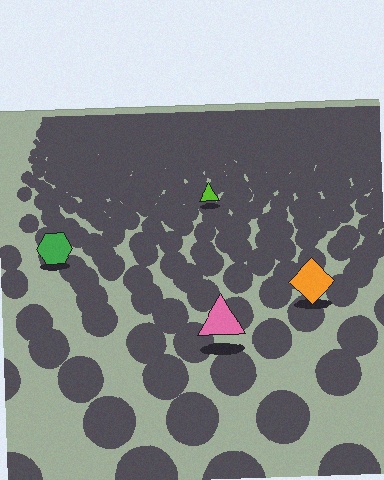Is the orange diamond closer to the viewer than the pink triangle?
No. The pink triangle is closer — you can tell from the texture gradient: the ground texture is coarser near it.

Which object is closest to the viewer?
The pink triangle is closest. The texture marks near it are larger and more spread out.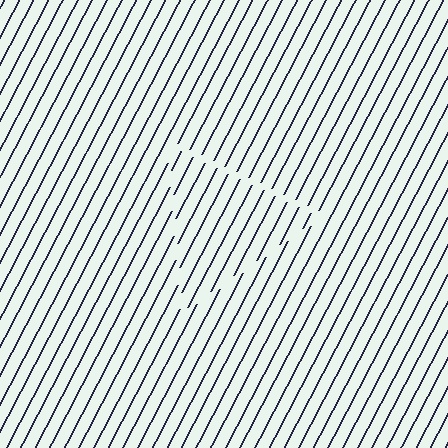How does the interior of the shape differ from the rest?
The interior of the shape contains the same grating, shifted by half a period — the contour is defined by the phase discontinuity where line-ends from the inner and outer gratings abut.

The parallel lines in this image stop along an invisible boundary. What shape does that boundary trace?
An illusory triangle. The interior of the shape contains the same grating, shifted by half a period — the contour is defined by the phase discontinuity where line-ends from the inner and outer gratings abut.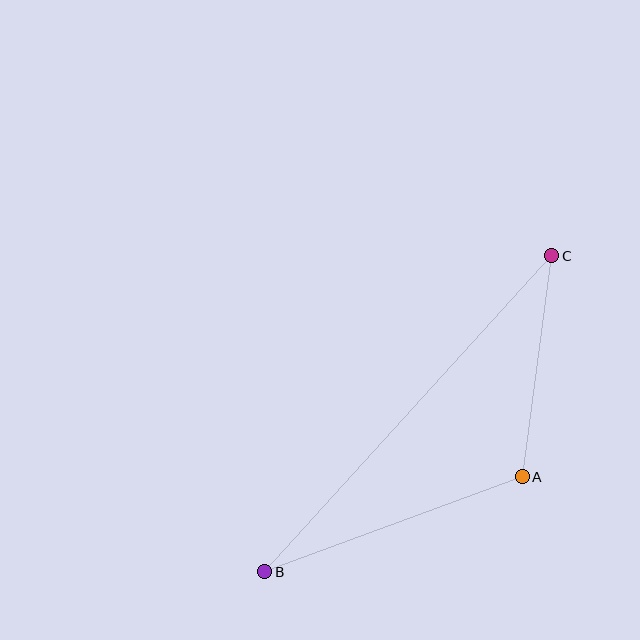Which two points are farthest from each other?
Points B and C are farthest from each other.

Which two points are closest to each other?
Points A and C are closest to each other.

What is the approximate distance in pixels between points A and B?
The distance between A and B is approximately 275 pixels.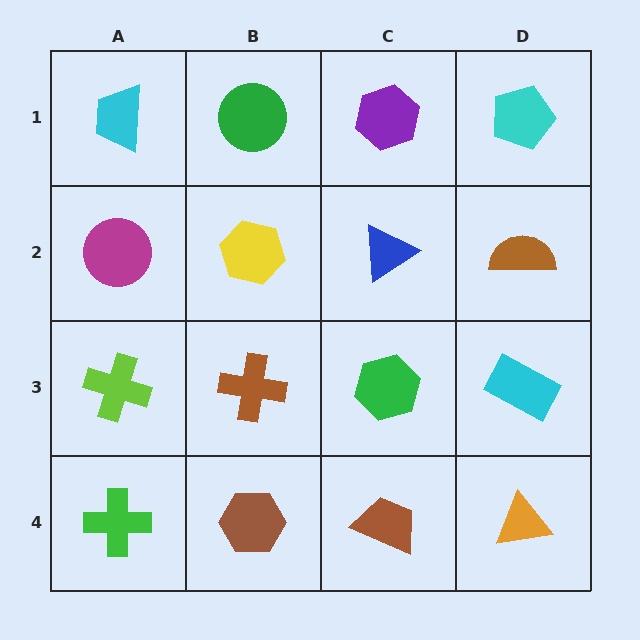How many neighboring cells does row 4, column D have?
2.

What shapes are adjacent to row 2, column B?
A green circle (row 1, column B), a brown cross (row 3, column B), a magenta circle (row 2, column A), a blue triangle (row 2, column C).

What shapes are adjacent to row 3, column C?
A blue triangle (row 2, column C), a brown trapezoid (row 4, column C), a brown cross (row 3, column B), a cyan rectangle (row 3, column D).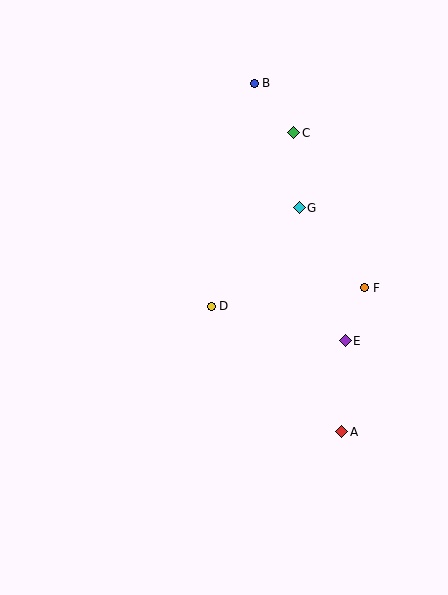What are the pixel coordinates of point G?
Point G is at (299, 208).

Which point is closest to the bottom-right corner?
Point A is closest to the bottom-right corner.